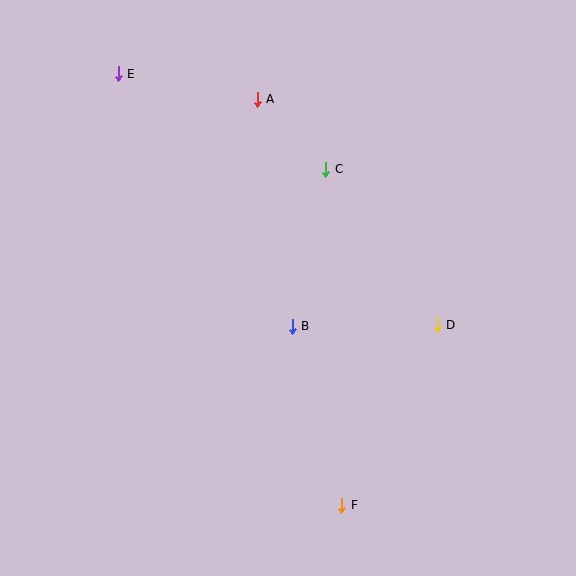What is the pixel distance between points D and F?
The distance between D and F is 204 pixels.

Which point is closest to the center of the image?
Point B at (292, 326) is closest to the center.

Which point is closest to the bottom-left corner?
Point F is closest to the bottom-left corner.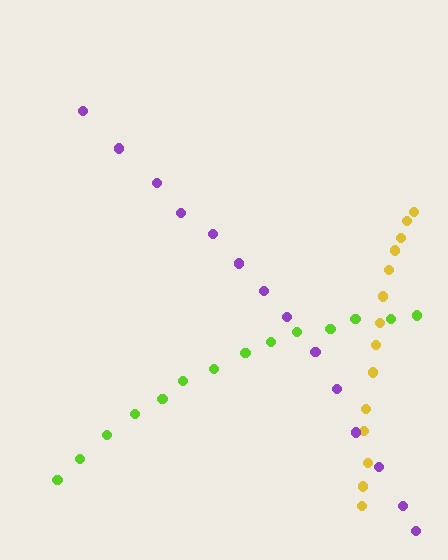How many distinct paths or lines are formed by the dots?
There are 3 distinct paths.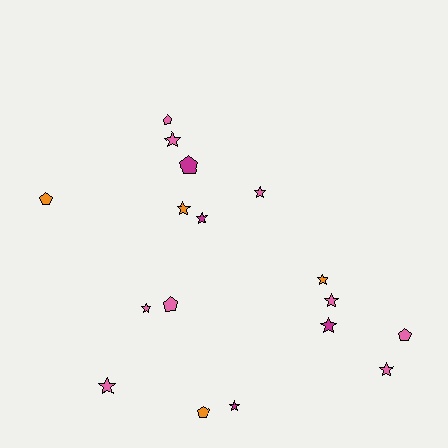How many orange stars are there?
There are 2 orange stars.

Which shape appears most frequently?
Star, with 11 objects.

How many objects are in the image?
There are 17 objects.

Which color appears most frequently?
Pink, with 9 objects.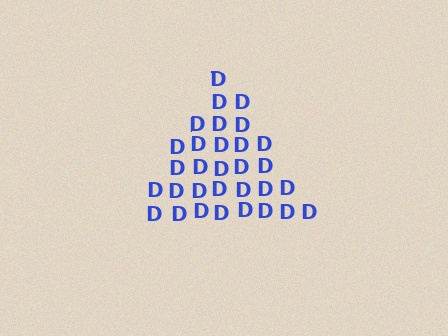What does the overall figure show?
The overall figure shows a triangle.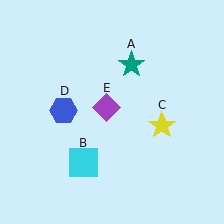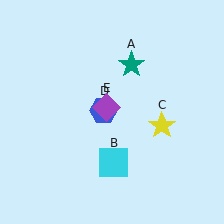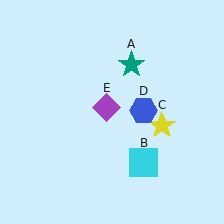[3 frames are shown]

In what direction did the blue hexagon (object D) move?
The blue hexagon (object D) moved right.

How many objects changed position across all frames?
2 objects changed position: cyan square (object B), blue hexagon (object D).